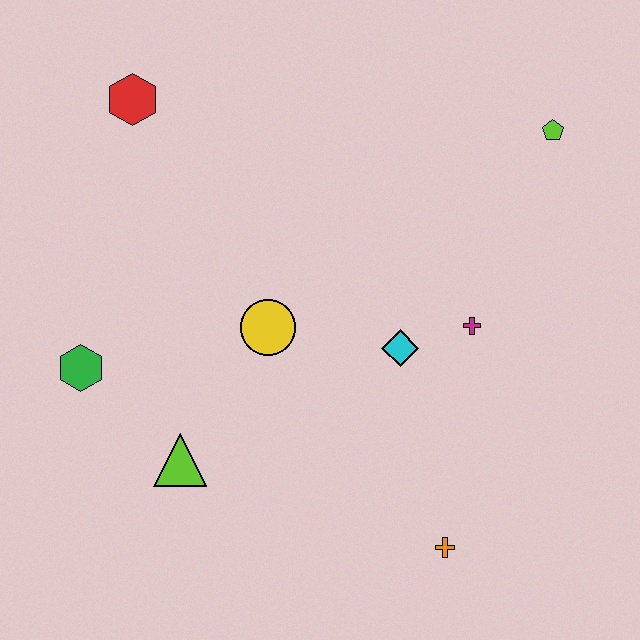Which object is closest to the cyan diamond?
The magenta cross is closest to the cyan diamond.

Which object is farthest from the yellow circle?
The lime pentagon is farthest from the yellow circle.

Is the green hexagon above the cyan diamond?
No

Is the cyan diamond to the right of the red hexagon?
Yes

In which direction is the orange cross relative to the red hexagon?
The orange cross is below the red hexagon.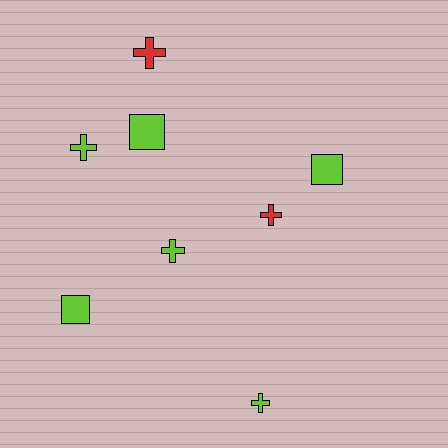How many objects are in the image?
There are 8 objects.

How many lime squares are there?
There are 3 lime squares.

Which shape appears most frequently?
Cross, with 5 objects.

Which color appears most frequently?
Lime, with 6 objects.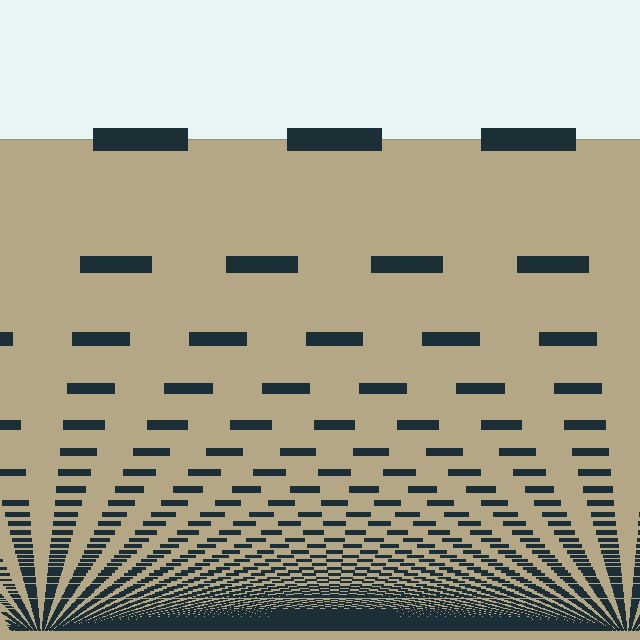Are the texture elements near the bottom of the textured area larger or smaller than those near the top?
Smaller. The gradient is inverted — elements near the bottom are smaller and denser.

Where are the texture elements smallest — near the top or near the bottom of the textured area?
Near the bottom.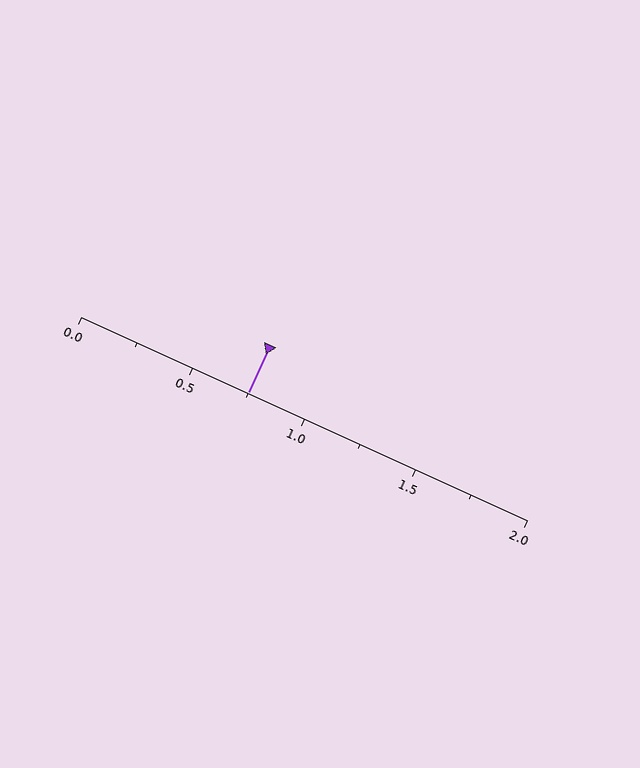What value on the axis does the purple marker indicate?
The marker indicates approximately 0.75.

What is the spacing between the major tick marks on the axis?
The major ticks are spaced 0.5 apart.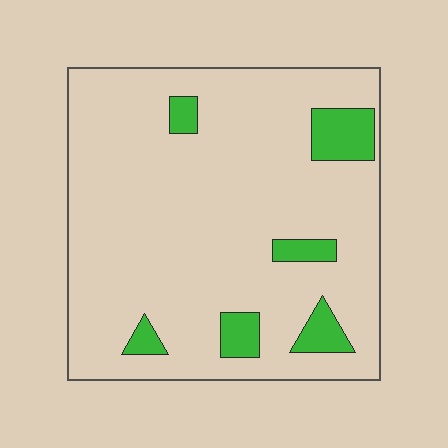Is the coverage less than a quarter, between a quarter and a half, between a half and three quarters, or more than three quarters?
Less than a quarter.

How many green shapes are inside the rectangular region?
6.